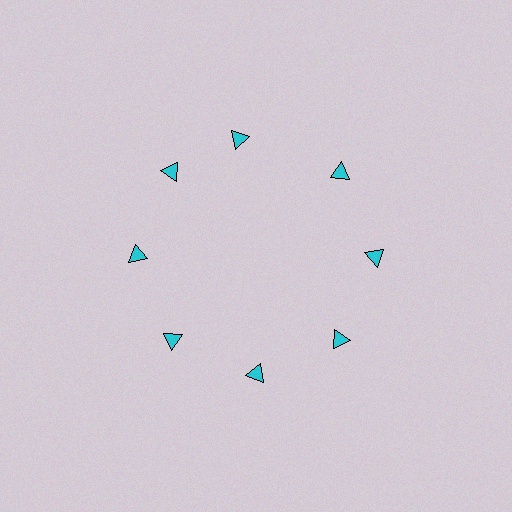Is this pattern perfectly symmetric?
No. The 8 cyan triangles are arranged in a ring, but one element near the 12 o'clock position is rotated out of alignment along the ring, breaking the 8-fold rotational symmetry.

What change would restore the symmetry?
The symmetry would be restored by rotating it back into even spacing with its neighbors so that all 8 triangles sit at equal angles and equal distance from the center.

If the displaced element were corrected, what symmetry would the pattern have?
It would have 8-fold rotational symmetry — the pattern would map onto itself every 45 degrees.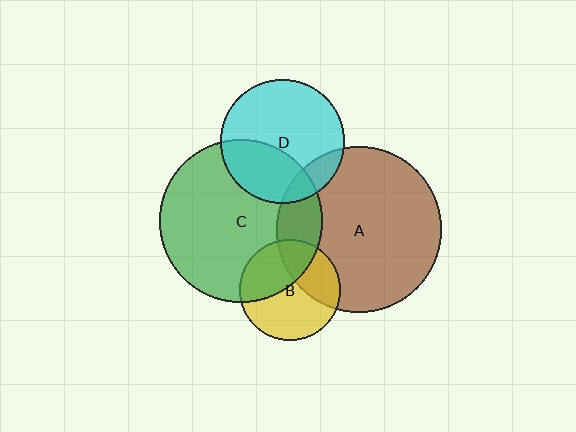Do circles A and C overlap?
Yes.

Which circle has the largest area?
Circle A (brown).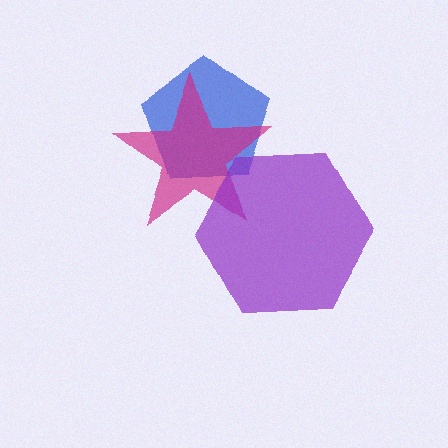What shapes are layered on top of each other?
The layered shapes are: a blue pentagon, a magenta star, a purple hexagon.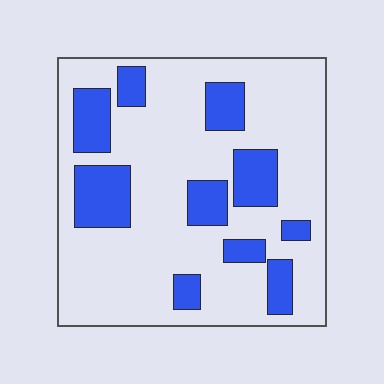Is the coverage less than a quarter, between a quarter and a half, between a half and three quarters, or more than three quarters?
Less than a quarter.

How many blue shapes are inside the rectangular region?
10.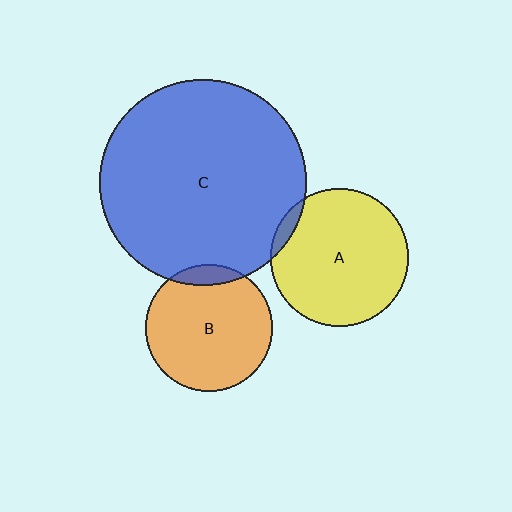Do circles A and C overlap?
Yes.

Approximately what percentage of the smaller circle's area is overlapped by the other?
Approximately 5%.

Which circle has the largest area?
Circle C (blue).